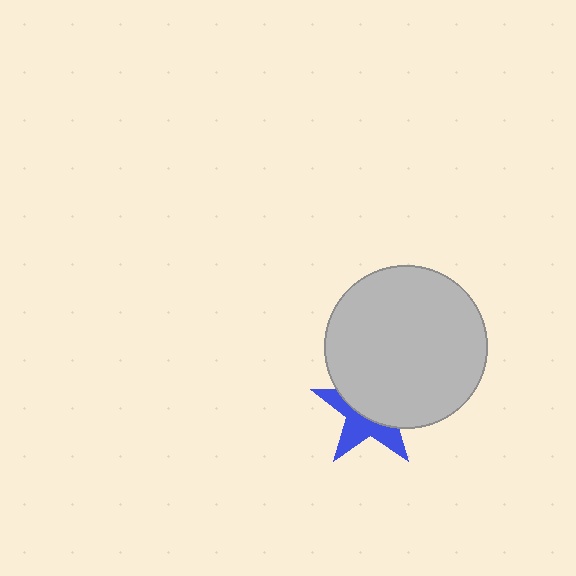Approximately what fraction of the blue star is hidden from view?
Roughly 57% of the blue star is hidden behind the light gray circle.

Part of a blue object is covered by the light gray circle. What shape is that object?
It is a star.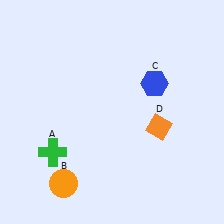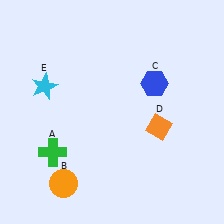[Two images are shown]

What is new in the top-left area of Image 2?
A cyan star (E) was added in the top-left area of Image 2.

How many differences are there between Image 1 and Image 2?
There is 1 difference between the two images.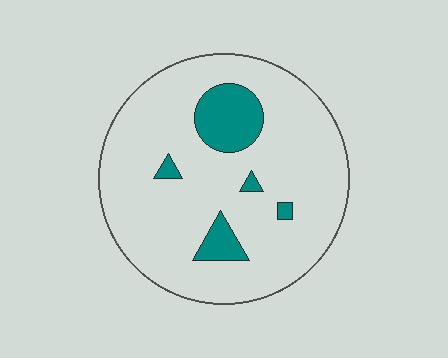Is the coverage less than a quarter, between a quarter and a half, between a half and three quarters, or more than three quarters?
Less than a quarter.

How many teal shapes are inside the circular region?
5.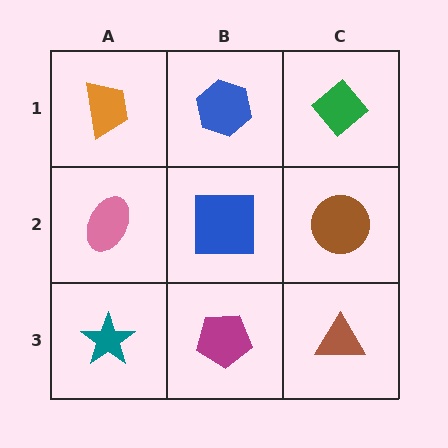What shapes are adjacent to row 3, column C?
A brown circle (row 2, column C), a magenta pentagon (row 3, column B).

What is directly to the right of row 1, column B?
A green diamond.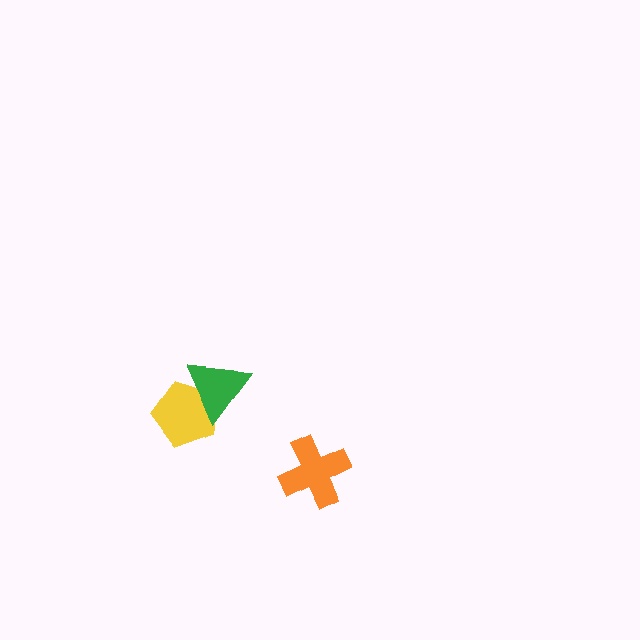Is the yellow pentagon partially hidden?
Yes, it is partially covered by another shape.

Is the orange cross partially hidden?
No, no other shape covers it.